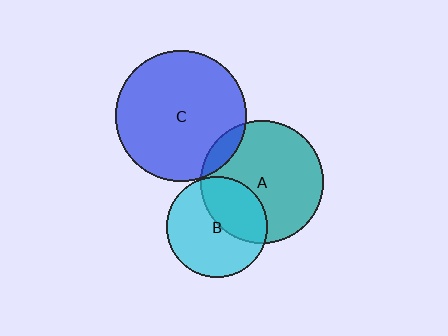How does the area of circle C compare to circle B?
Approximately 1.7 times.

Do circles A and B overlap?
Yes.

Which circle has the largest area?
Circle C (blue).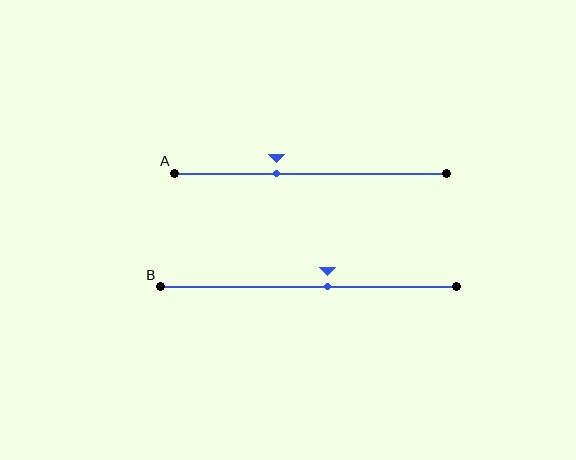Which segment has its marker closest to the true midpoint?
Segment B has its marker closest to the true midpoint.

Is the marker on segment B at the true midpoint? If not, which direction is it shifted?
No, the marker on segment B is shifted to the right by about 6% of the segment length.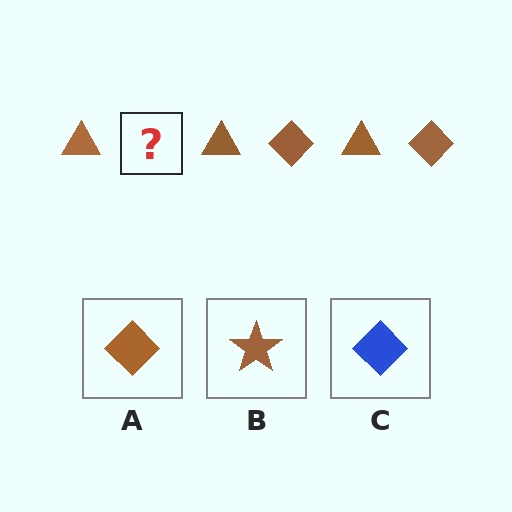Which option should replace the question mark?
Option A.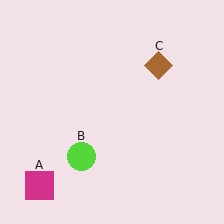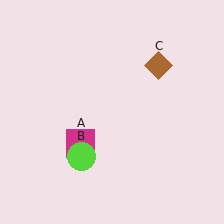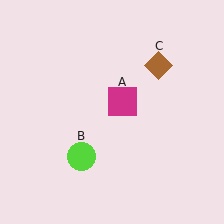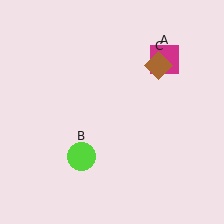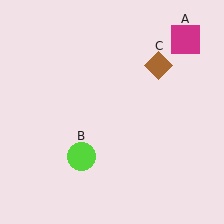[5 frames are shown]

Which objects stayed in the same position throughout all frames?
Lime circle (object B) and brown diamond (object C) remained stationary.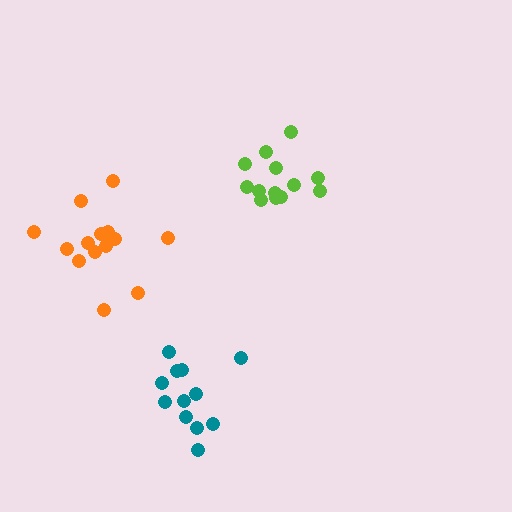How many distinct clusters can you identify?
There are 3 distinct clusters.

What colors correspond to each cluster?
The clusters are colored: lime, orange, teal.